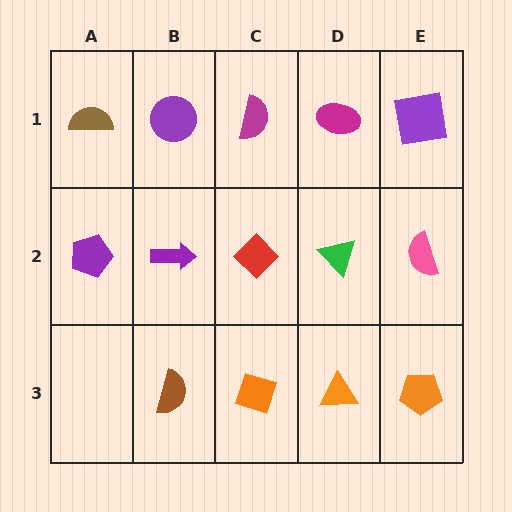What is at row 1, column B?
A purple circle.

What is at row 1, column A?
A brown semicircle.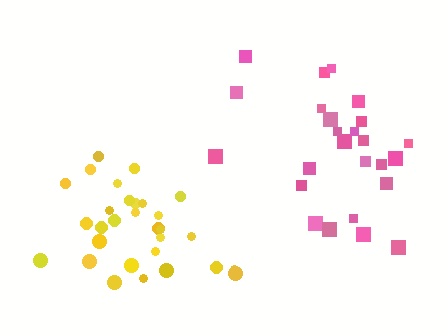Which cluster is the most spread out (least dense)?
Pink.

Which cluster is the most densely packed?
Yellow.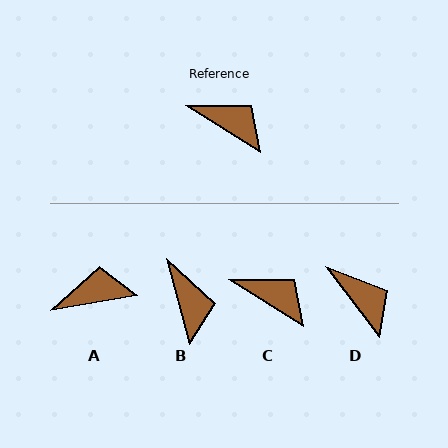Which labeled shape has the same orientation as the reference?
C.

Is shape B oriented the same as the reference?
No, it is off by about 43 degrees.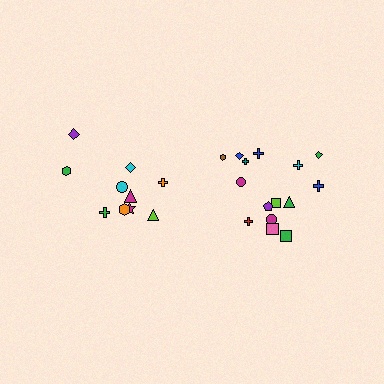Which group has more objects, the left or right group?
The right group.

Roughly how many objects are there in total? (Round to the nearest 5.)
Roughly 25 objects in total.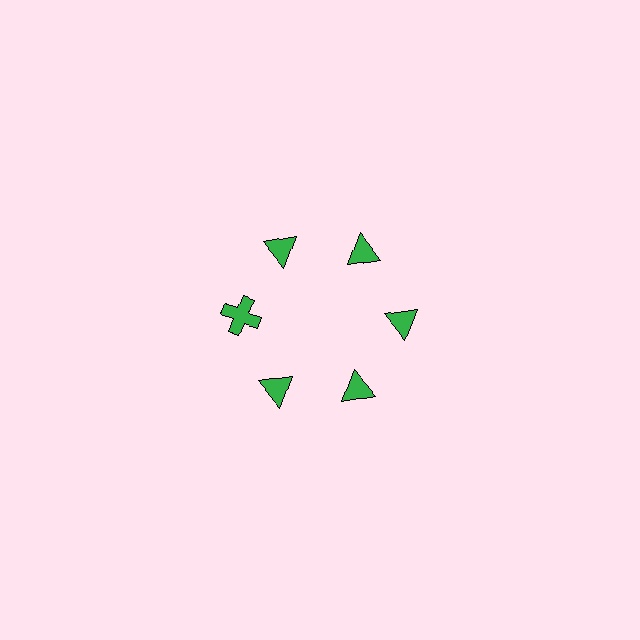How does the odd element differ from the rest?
It has a different shape: cross instead of triangle.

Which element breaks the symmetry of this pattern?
The green cross at roughly the 9 o'clock position breaks the symmetry. All other shapes are green triangles.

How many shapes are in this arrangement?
There are 6 shapes arranged in a ring pattern.